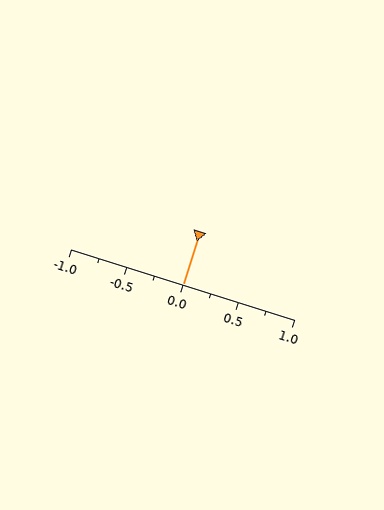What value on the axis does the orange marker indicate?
The marker indicates approximately 0.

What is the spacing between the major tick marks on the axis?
The major ticks are spaced 0.5 apart.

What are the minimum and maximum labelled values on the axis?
The axis runs from -1.0 to 1.0.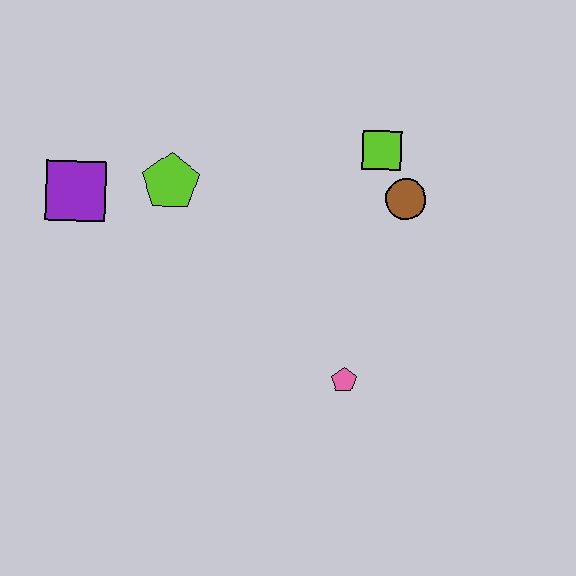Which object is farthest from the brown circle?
The purple square is farthest from the brown circle.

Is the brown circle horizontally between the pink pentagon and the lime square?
No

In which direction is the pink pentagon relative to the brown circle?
The pink pentagon is below the brown circle.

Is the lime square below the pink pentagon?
No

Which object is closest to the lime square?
The brown circle is closest to the lime square.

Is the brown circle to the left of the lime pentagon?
No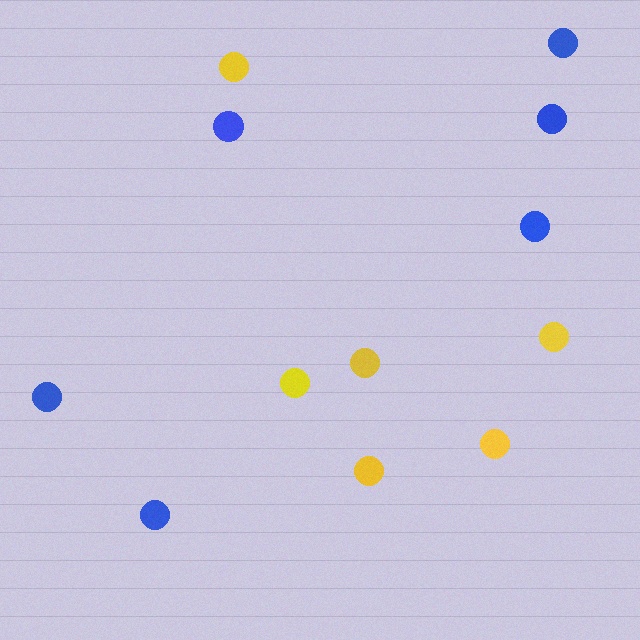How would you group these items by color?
There are 2 groups: one group of blue circles (6) and one group of yellow circles (6).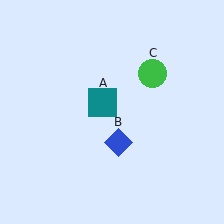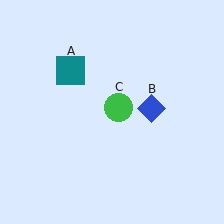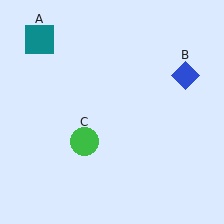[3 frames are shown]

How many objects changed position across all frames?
3 objects changed position: teal square (object A), blue diamond (object B), green circle (object C).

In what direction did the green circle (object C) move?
The green circle (object C) moved down and to the left.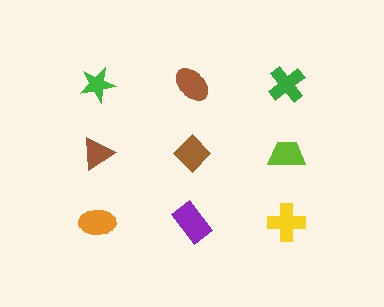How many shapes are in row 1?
3 shapes.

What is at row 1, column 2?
A brown ellipse.